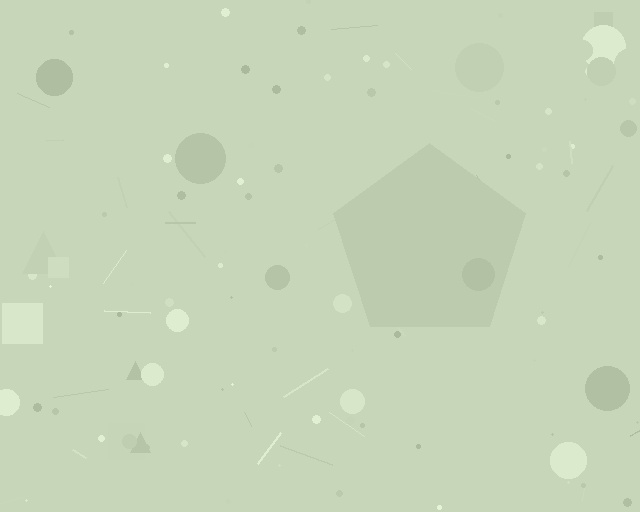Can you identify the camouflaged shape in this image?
The camouflaged shape is a pentagon.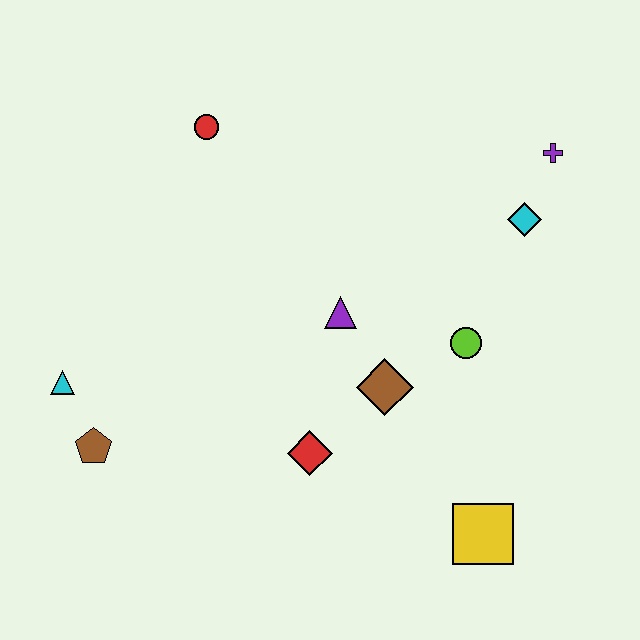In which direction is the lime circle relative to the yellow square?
The lime circle is above the yellow square.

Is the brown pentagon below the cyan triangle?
Yes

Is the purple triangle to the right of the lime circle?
No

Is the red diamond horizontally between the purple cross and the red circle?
Yes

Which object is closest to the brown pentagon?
The cyan triangle is closest to the brown pentagon.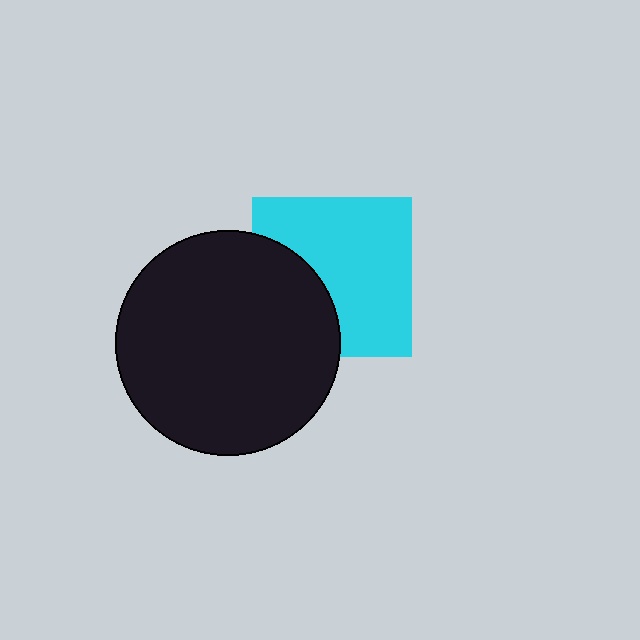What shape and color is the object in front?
The object in front is a black circle.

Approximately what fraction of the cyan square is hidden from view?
Roughly 34% of the cyan square is hidden behind the black circle.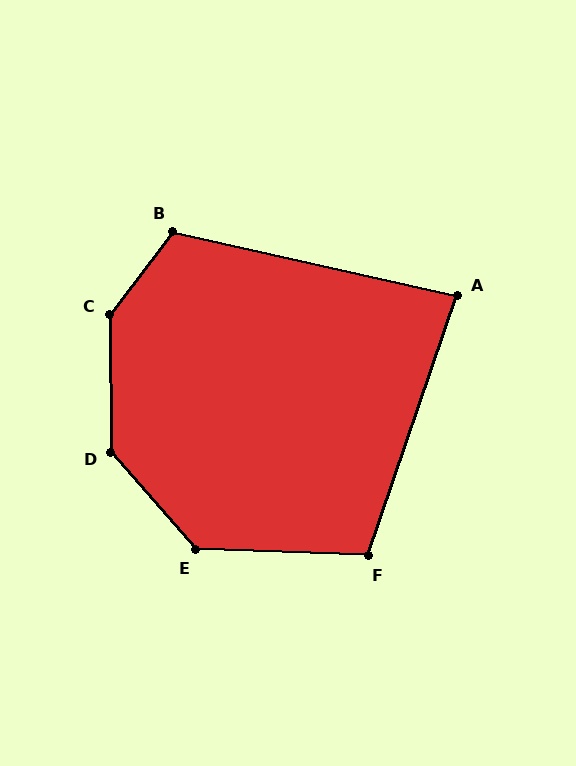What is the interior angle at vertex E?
Approximately 133 degrees (obtuse).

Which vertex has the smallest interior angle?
A, at approximately 84 degrees.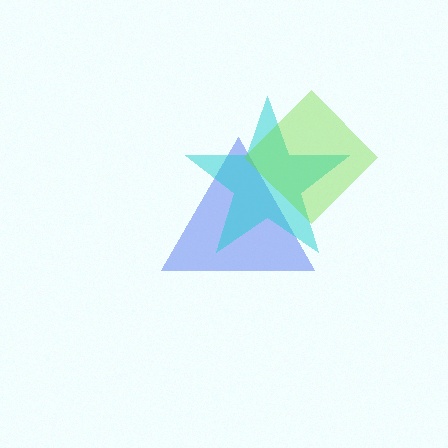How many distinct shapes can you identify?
There are 3 distinct shapes: a blue triangle, a cyan star, a lime diamond.